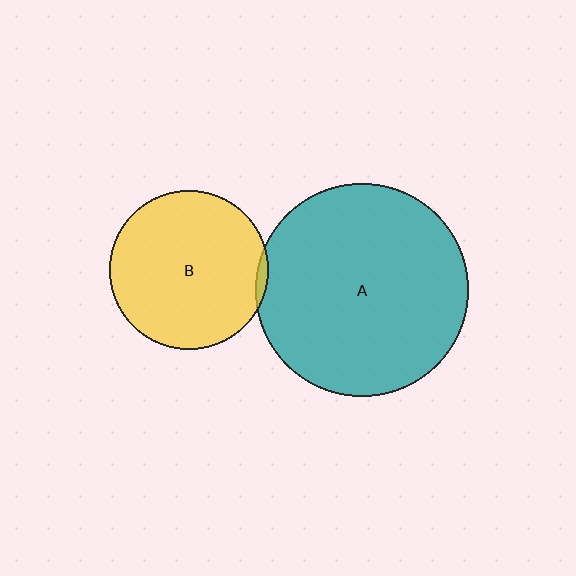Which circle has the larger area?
Circle A (teal).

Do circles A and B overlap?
Yes.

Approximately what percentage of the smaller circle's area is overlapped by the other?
Approximately 5%.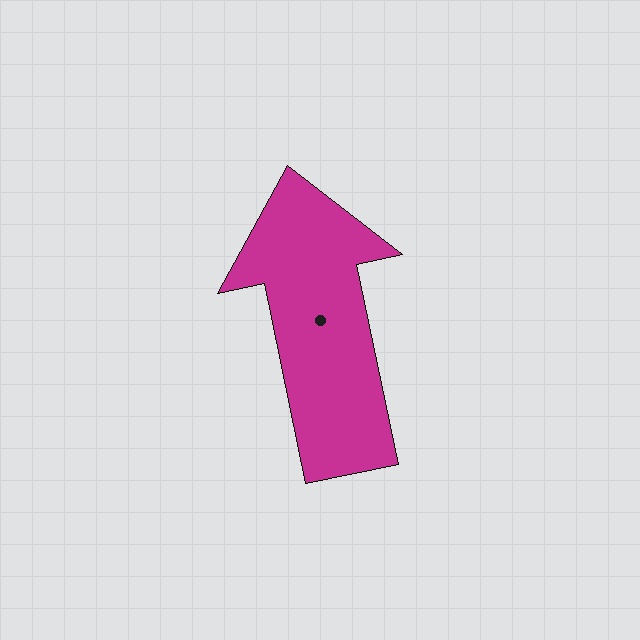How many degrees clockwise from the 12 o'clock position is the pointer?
Approximately 348 degrees.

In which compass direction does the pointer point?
North.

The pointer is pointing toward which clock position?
Roughly 12 o'clock.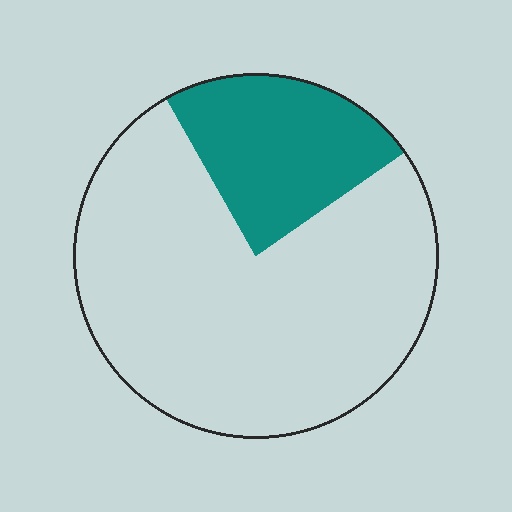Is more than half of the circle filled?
No.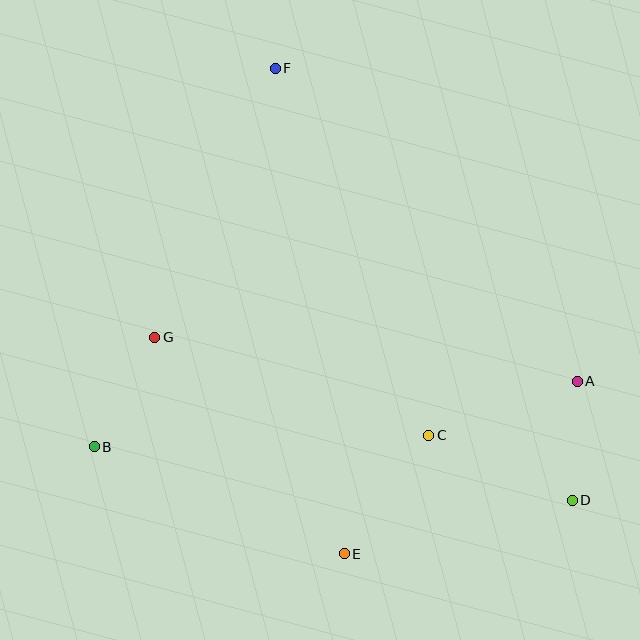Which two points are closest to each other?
Points A and D are closest to each other.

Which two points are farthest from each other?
Points D and F are farthest from each other.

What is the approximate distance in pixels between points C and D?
The distance between C and D is approximately 158 pixels.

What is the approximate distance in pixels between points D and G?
The distance between D and G is approximately 448 pixels.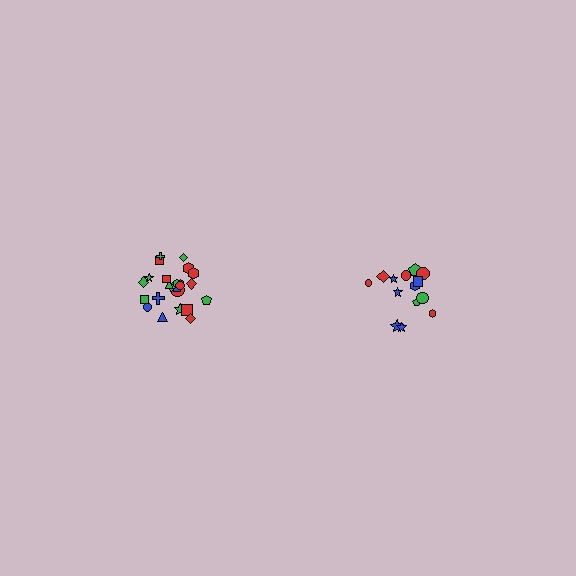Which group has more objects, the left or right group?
The left group.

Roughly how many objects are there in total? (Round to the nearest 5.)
Roughly 40 objects in total.